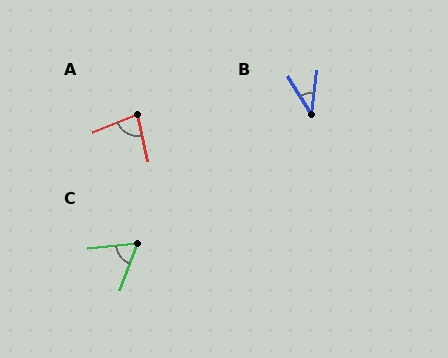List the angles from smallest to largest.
B (38°), C (63°), A (81°).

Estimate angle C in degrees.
Approximately 63 degrees.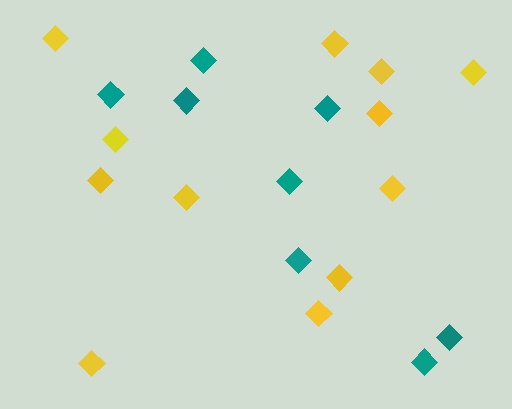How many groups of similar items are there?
There are 2 groups: one group of teal diamonds (8) and one group of yellow diamonds (12).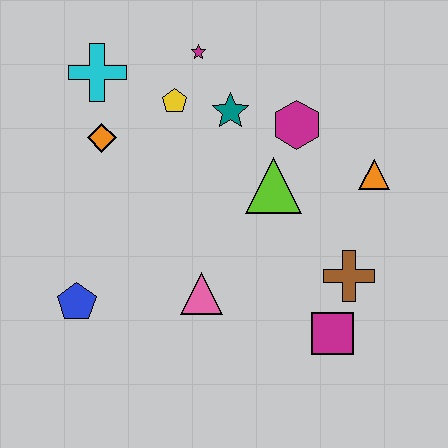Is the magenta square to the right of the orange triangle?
No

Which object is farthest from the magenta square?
The cyan cross is farthest from the magenta square.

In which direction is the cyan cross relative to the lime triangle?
The cyan cross is to the left of the lime triangle.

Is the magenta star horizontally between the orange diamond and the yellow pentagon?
No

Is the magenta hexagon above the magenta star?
No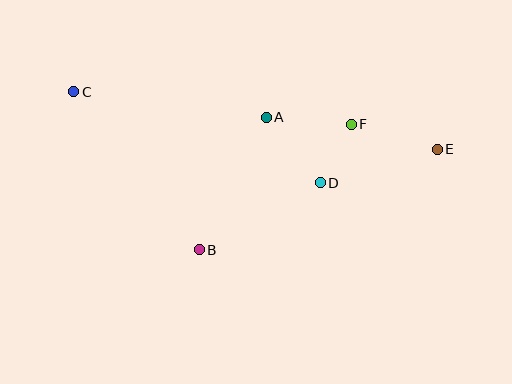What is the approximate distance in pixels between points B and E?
The distance between B and E is approximately 258 pixels.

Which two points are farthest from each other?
Points C and E are farthest from each other.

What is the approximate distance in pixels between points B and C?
The distance between B and C is approximately 202 pixels.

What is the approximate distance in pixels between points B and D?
The distance between B and D is approximately 138 pixels.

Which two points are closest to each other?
Points D and F are closest to each other.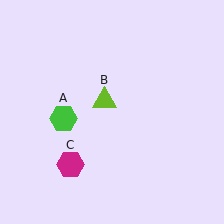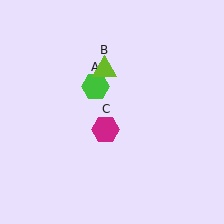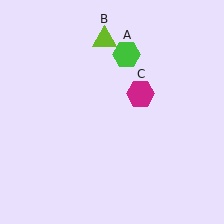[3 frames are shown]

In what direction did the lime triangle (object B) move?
The lime triangle (object B) moved up.